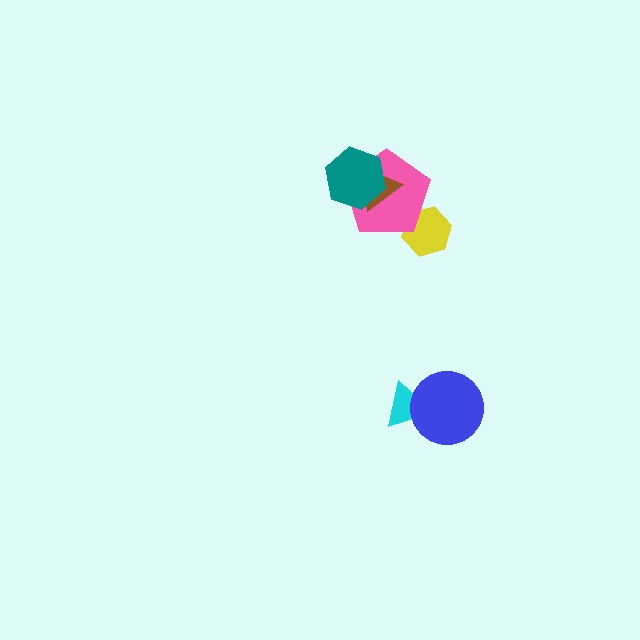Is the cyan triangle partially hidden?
Yes, it is partially covered by another shape.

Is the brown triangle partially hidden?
Yes, it is partially covered by another shape.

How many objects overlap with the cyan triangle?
1 object overlaps with the cyan triangle.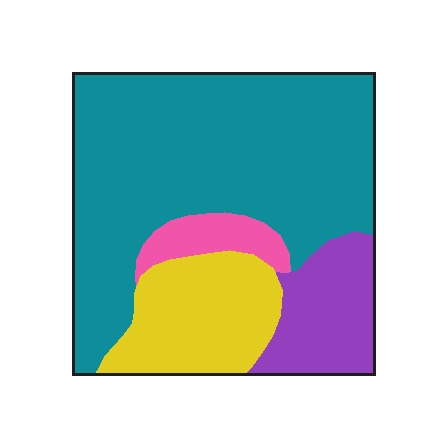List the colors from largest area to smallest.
From largest to smallest: teal, yellow, purple, pink.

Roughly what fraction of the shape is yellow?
Yellow covers 19% of the shape.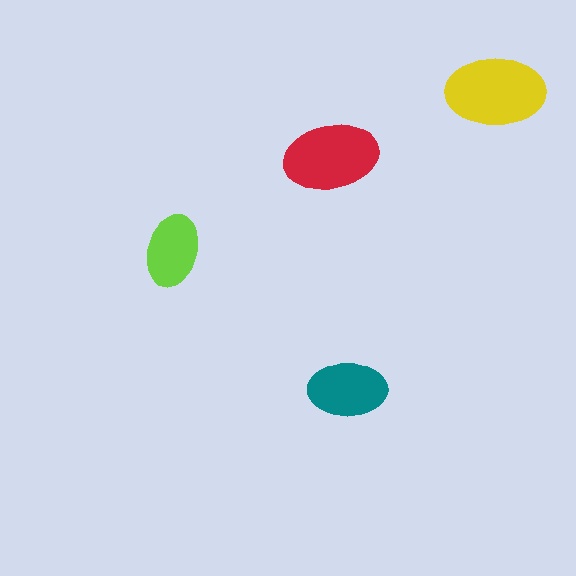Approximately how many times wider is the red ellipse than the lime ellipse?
About 1.5 times wider.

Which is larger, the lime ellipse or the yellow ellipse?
The yellow one.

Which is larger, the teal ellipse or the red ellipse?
The red one.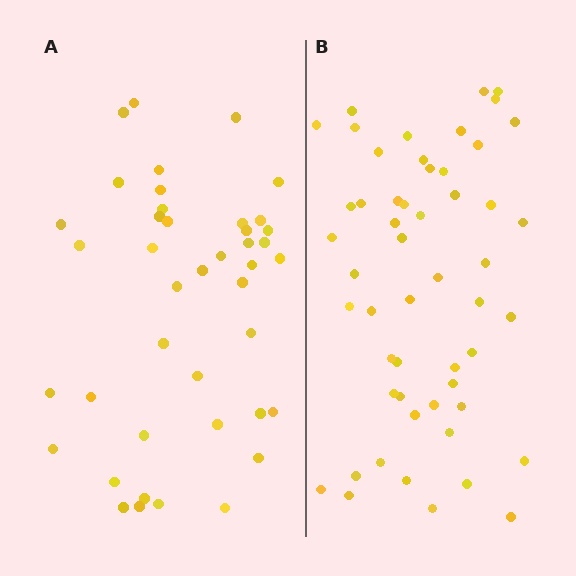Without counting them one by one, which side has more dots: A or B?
Region B (the right region) has more dots.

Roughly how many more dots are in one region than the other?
Region B has roughly 12 or so more dots than region A.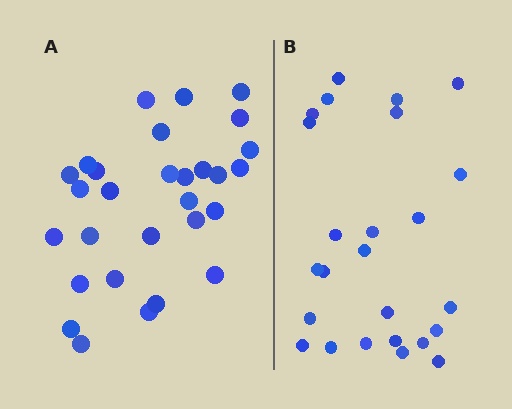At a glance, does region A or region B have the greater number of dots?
Region A (the left region) has more dots.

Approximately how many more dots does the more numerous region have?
Region A has about 4 more dots than region B.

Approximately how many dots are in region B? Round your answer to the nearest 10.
About 20 dots. (The exact count is 25, which rounds to 20.)